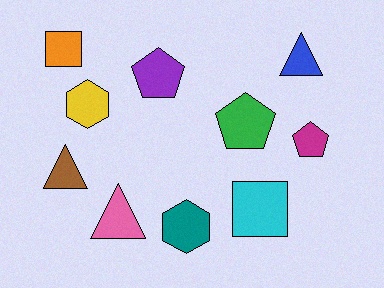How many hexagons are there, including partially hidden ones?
There are 2 hexagons.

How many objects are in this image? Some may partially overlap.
There are 10 objects.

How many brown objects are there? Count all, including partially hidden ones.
There is 1 brown object.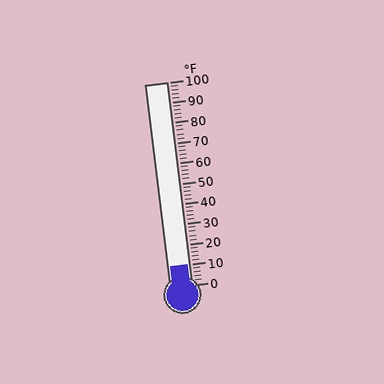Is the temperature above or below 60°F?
The temperature is below 60°F.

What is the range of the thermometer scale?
The thermometer scale ranges from 0°F to 100°F.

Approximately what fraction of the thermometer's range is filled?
The thermometer is filled to approximately 10% of its range.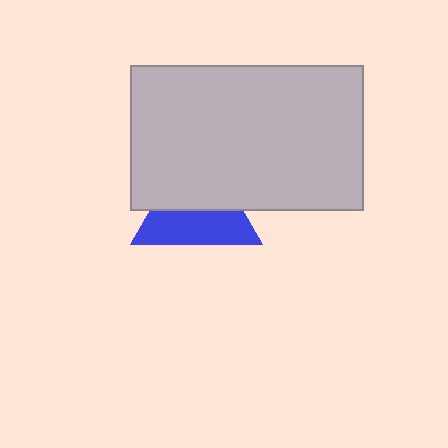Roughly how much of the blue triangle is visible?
About half of it is visible (roughly 50%).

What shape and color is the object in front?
The object in front is a light gray rectangle.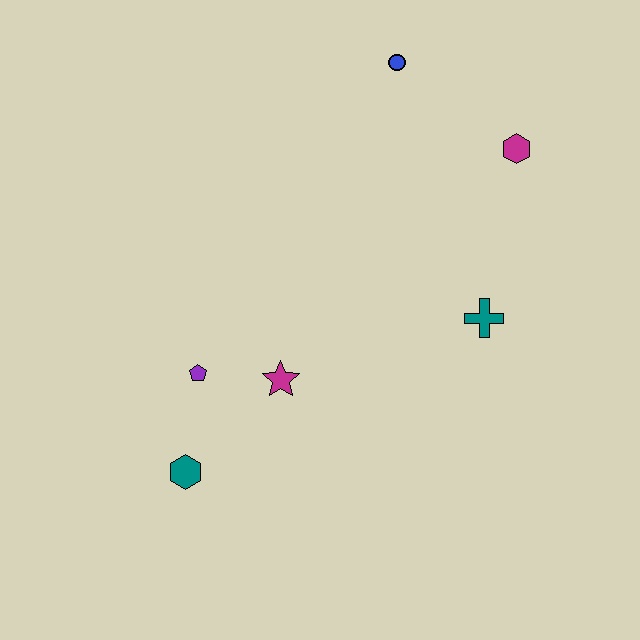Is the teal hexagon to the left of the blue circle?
Yes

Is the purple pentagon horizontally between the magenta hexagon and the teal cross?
No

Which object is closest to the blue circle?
The magenta hexagon is closest to the blue circle.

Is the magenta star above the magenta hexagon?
No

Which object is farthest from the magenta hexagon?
The teal hexagon is farthest from the magenta hexagon.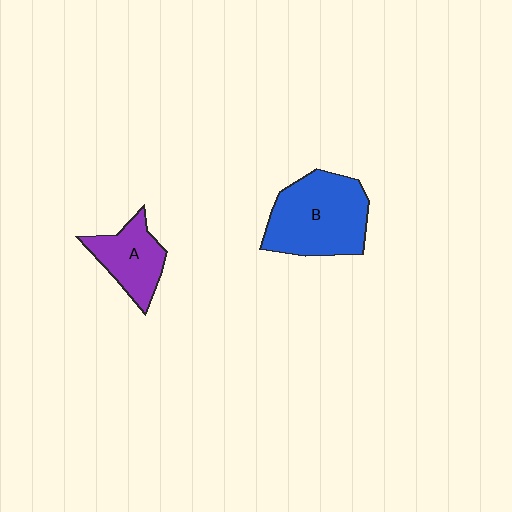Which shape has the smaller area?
Shape A (purple).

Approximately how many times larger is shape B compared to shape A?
Approximately 1.7 times.